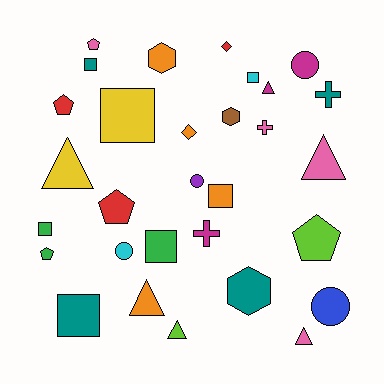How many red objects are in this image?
There are 3 red objects.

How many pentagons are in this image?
There are 5 pentagons.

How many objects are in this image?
There are 30 objects.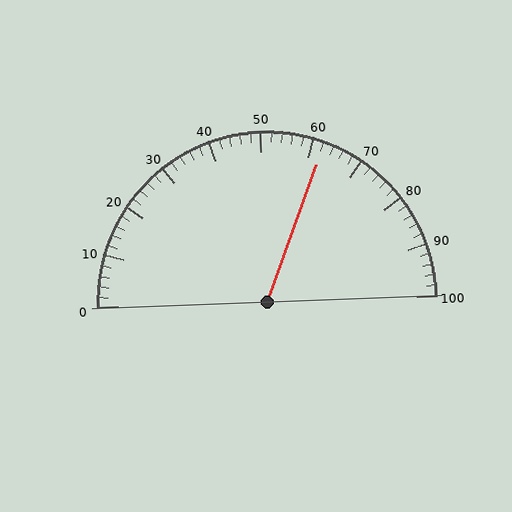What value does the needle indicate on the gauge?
The needle indicates approximately 62.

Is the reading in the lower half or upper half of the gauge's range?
The reading is in the upper half of the range (0 to 100).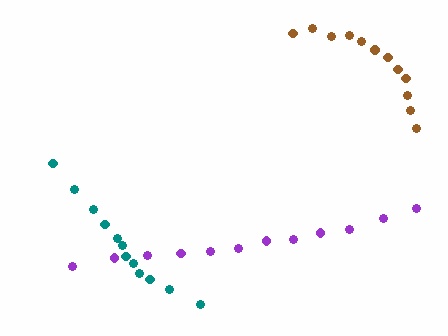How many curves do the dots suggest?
There are 3 distinct paths.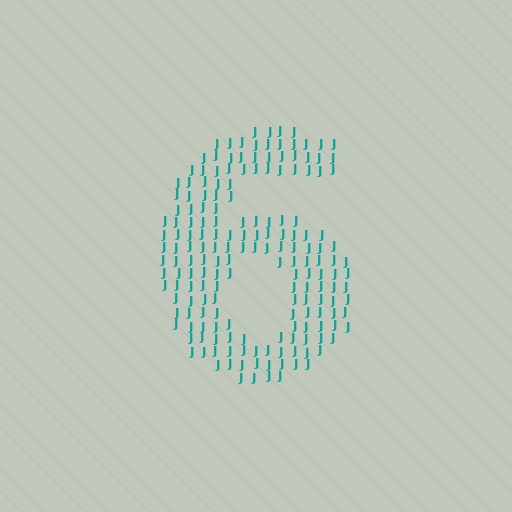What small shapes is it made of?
It is made of small letter J's.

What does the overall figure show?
The overall figure shows the digit 6.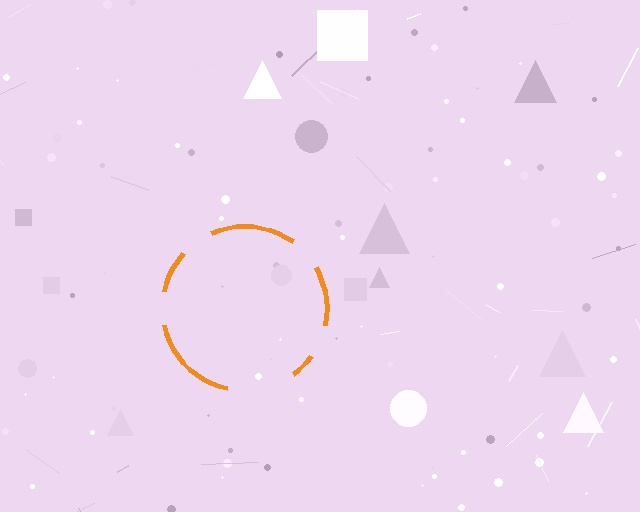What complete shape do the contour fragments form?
The contour fragments form a circle.